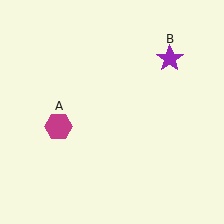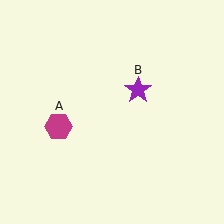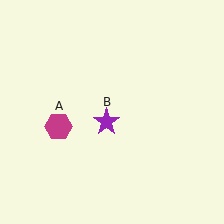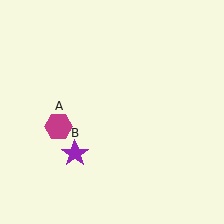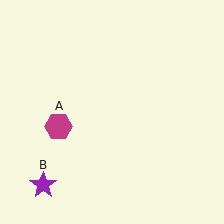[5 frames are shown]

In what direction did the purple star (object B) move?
The purple star (object B) moved down and to the left.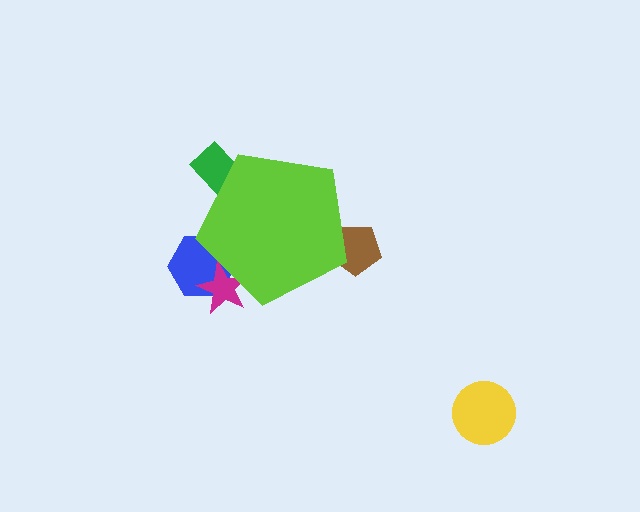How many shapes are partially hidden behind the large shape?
4 shapes are partially hidden.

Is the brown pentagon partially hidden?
Yes, the brown pentagon is partially hidden behind the lime pentagon.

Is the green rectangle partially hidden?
Yes, the green rectangle is partially hidden behind the lime pentagon.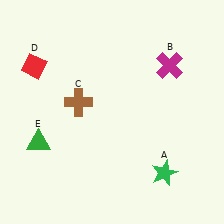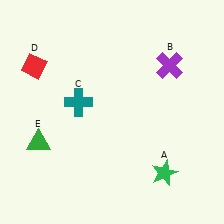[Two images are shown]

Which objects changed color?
B changed from magenta to purple. C changed from brown to teal.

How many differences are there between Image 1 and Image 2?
There are 2 differences between the two images.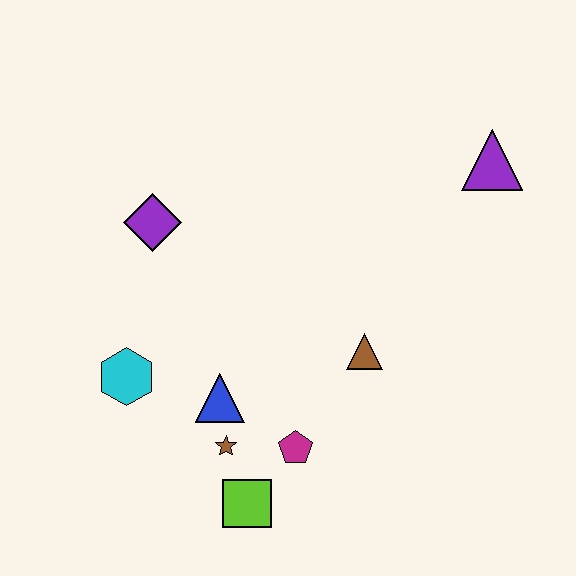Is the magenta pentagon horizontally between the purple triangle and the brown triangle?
No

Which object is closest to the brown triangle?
The magenta pentagon is closest to the brown triangle.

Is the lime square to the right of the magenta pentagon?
No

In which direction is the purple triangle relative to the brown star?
The purple triangle is above the brown star.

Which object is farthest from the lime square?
The purple triangle is farthest from the lime square.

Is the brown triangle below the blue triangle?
No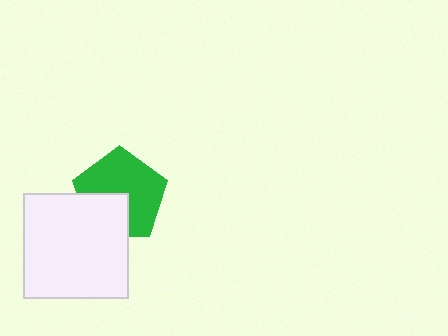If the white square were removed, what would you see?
You would see the complete green pentagon.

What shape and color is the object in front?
The object in front is a white square.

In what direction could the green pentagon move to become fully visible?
The green pentagon could move toward the upper-right. That would shift it out from behind the white square entirely.